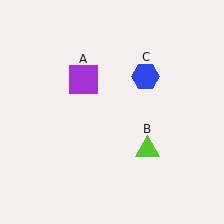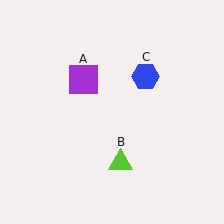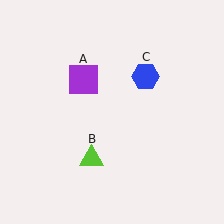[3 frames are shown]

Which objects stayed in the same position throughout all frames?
Purple square (object A) and blue hexagon (object C) remained stationary.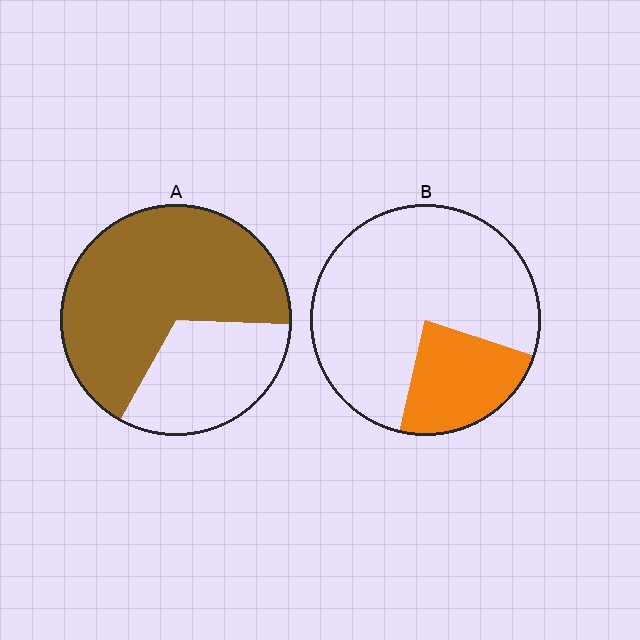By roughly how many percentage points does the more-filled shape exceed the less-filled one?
By roughly 45 percentage points (A over B).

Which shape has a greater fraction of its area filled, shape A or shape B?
Shape A.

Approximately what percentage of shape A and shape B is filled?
A is approximately 70% and B is approximately 25%.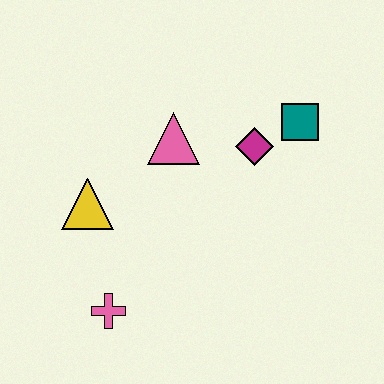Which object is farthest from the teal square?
The pink cross is farthest from the teal square.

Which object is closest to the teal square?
The magenta diamond is closest to the teal square.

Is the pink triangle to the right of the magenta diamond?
No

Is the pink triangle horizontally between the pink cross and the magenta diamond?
Yes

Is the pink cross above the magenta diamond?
No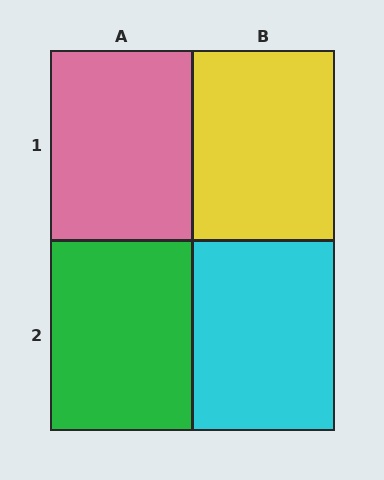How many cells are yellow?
1 cell is yellow.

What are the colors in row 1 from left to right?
Pink, yellow.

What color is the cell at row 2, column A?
Green.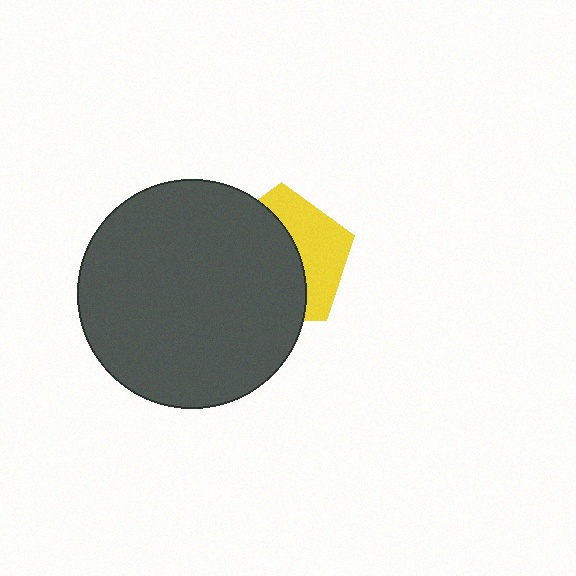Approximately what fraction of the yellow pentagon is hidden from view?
Roughly 60% of the yellow pentagon is hidden behind the dark gray circle.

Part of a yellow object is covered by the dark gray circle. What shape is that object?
It is a pentagon.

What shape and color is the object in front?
The object in front is a dark gray circle.